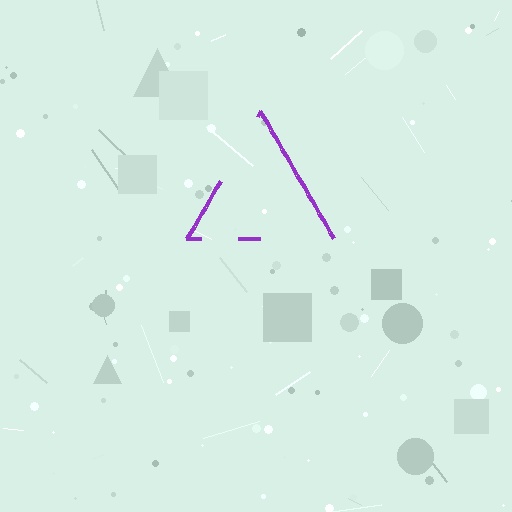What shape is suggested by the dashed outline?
The dashed outline suggests a triangle.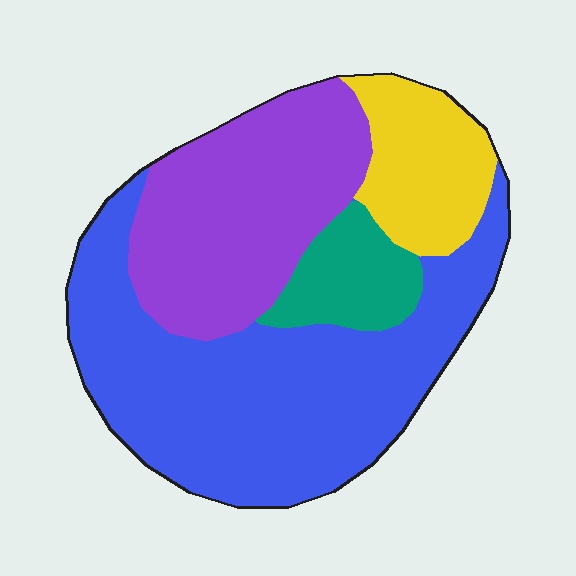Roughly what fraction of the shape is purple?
Purple covers roughly 30% of the shape.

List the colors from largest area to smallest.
From largest to smallest: blue, purple, yellow, teal.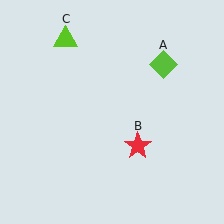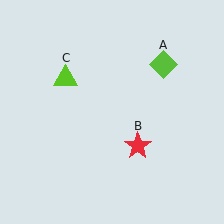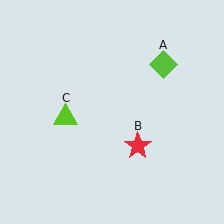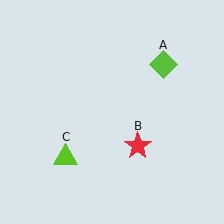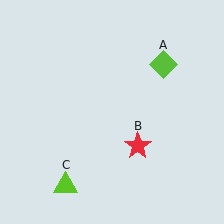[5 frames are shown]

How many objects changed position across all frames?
1 object changed position: lime triangle (object C).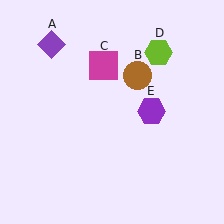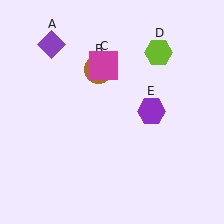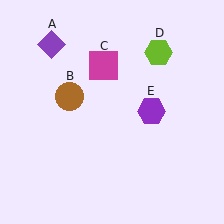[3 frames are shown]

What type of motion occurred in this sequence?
The brown circle (object B) rotated counterclockwise around the center of the scene.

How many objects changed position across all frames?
1 object changed position: brown circle (object B).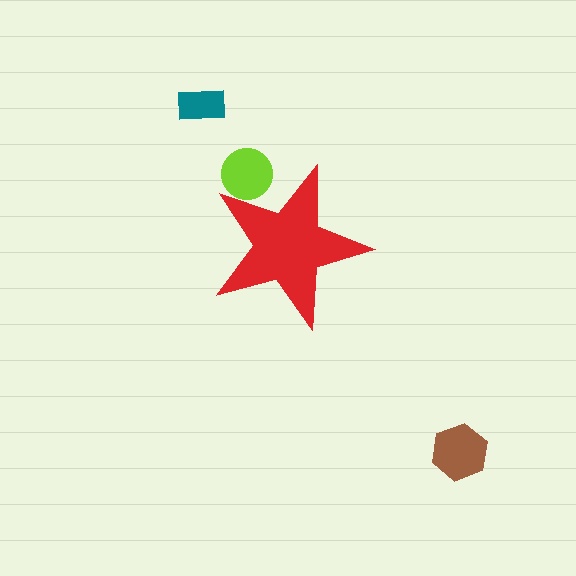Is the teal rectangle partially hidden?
No, the teal rectangle is fully visible.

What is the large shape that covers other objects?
A red star.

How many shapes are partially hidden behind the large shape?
1 shape is partially hidden.